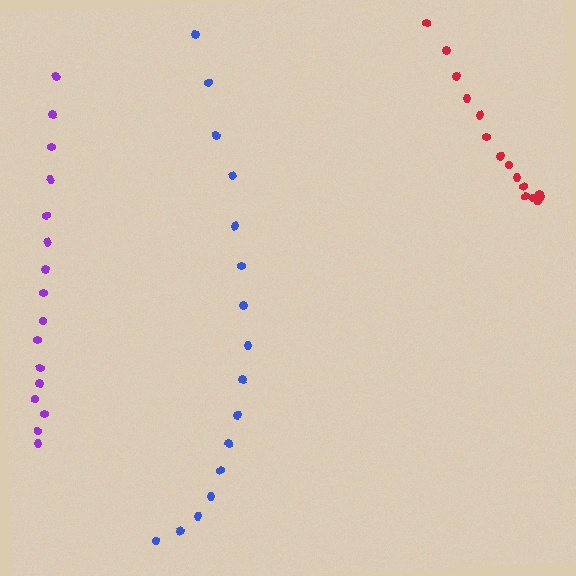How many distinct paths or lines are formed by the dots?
There are 3 distinct paths.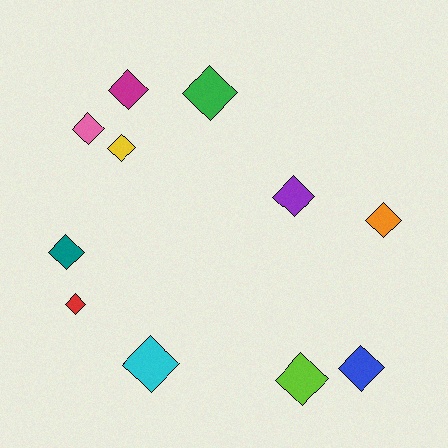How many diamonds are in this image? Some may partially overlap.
There are 11 diamonds.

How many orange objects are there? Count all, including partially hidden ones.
There is 1 orange object.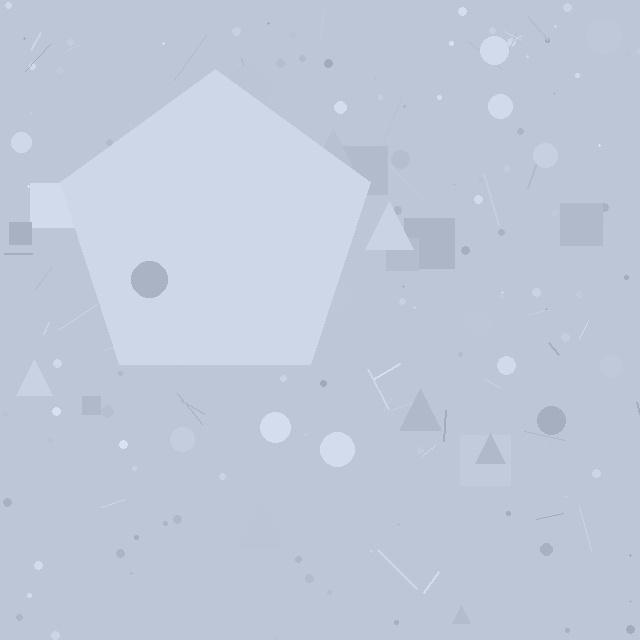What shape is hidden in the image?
A pentagon is hidden in the image.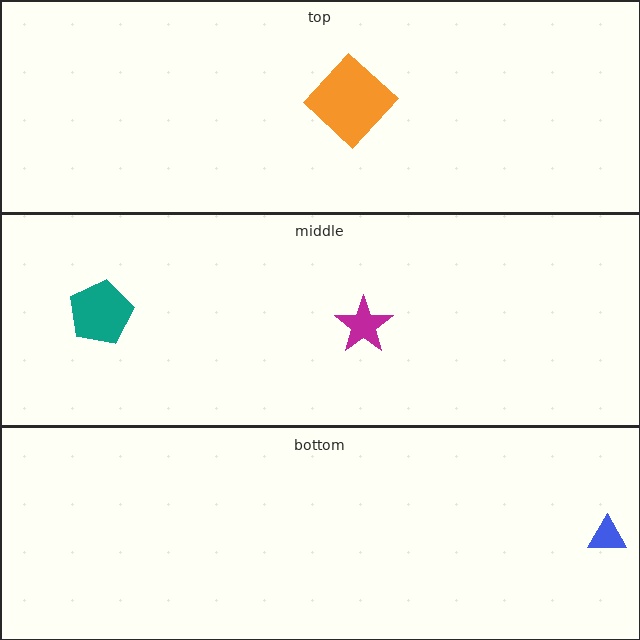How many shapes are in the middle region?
2.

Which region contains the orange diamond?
The top region.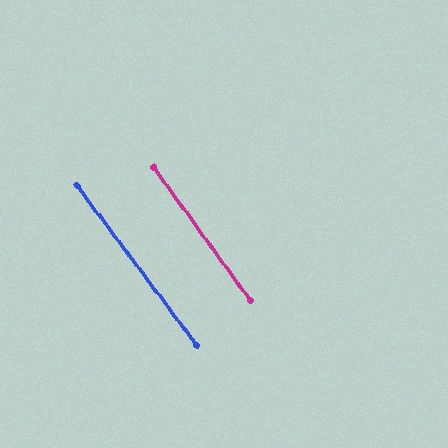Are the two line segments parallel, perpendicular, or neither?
Parallel — their directions differ by only 0.5°.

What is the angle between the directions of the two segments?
Approximately 0 degrees.